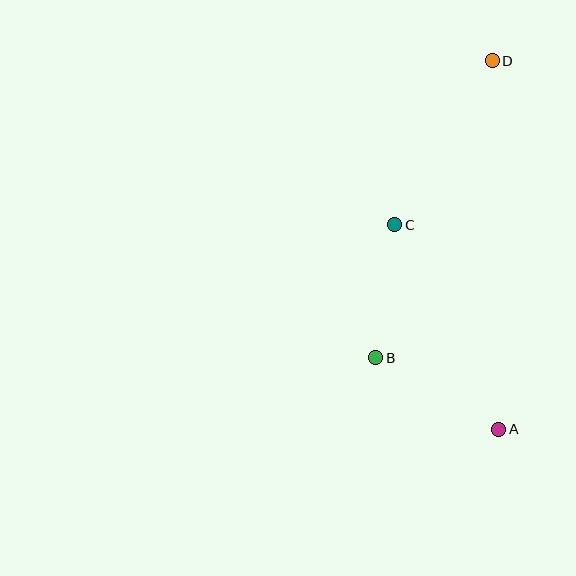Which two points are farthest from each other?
Points A and D are farthest from each other.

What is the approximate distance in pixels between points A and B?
The distance between A and B is approximately 142 pixels.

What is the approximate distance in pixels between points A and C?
The distance between A and C is approximately 230 pixels.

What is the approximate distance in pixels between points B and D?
The distance between B and D is approximately 319 pixels.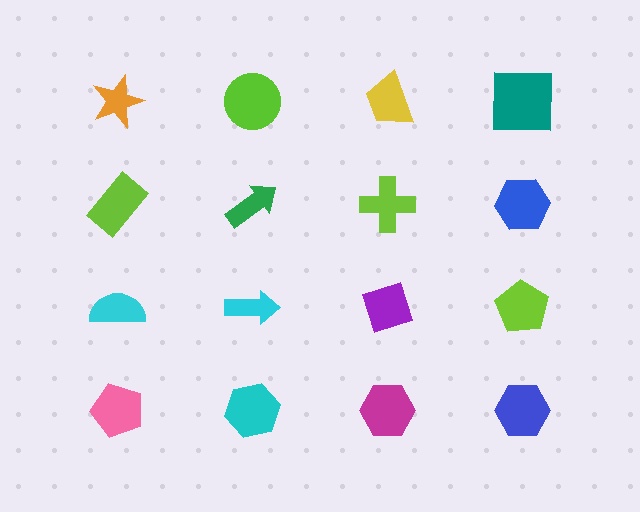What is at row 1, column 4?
A teal square.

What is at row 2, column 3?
A lime cross.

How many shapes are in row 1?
4 shapes.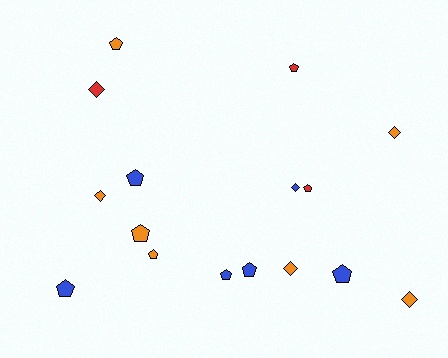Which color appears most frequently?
Orange, with 7 objects.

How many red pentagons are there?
There are 2 red pentagons.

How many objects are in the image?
There are 16 objects.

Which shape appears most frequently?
Pentagon, with 10 objects.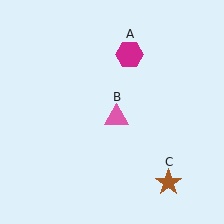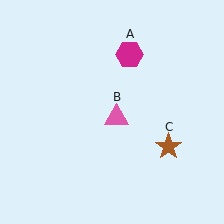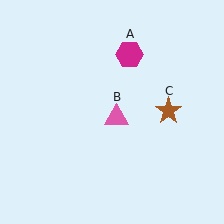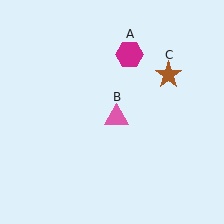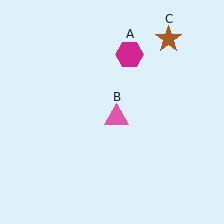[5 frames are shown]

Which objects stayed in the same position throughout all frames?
Magenta hexagon (object A) and pink triangle (object B) remained stationary.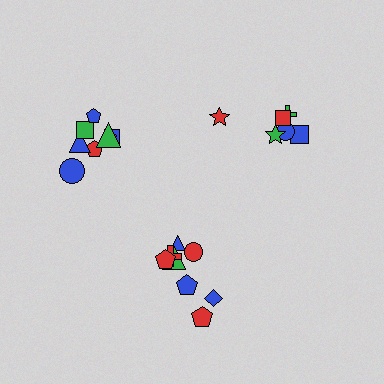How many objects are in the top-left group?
There are 8 objects.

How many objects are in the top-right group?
There are 6 objects.